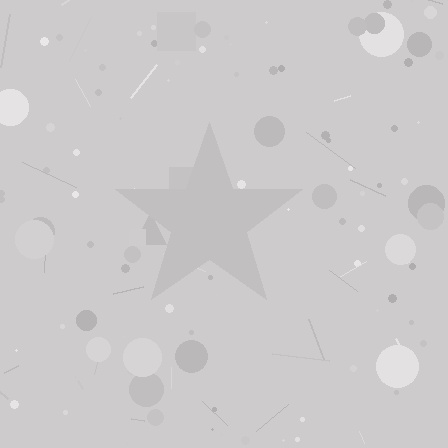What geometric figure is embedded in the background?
A star is embedded in the background.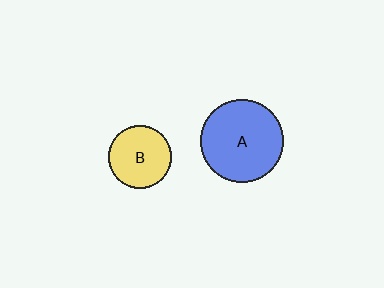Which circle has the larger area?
Circle A (blue).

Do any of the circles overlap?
No, none of the circles overlap.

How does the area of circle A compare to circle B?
Approximately 1.7 times.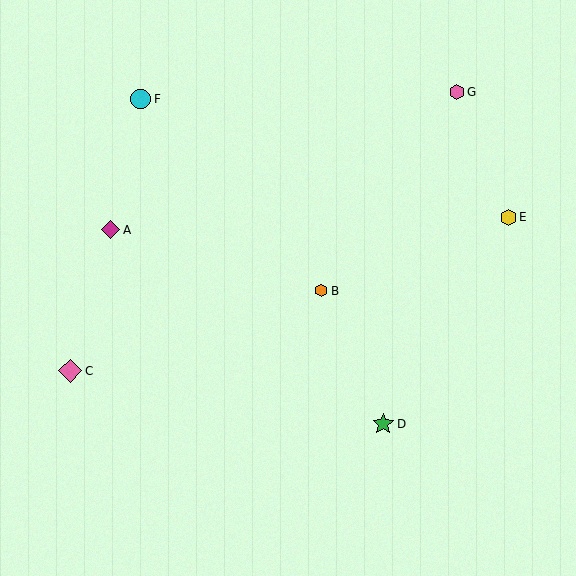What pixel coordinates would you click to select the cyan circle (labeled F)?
Click at (141, 99) to select the cyan circle F.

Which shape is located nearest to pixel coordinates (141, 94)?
The cyan circle (labeled F) at (141, 99) is nearest to that location.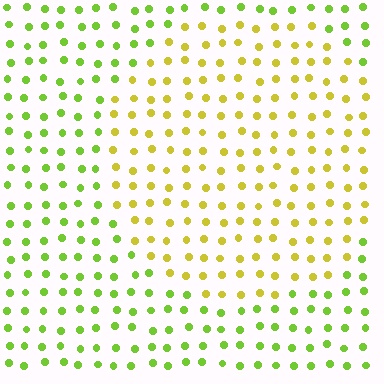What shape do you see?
I see a circle.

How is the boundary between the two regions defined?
The boundary is defined purely by a slight shift in hue (about 37 degrees). Spacing, size, and orientation are identical on both sides.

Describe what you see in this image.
The image is filled with small lime elements in a uniform arrangement. A circle-shaped region is visible where the elements are tinted to a slightly different hue, forming a subtle color boundary.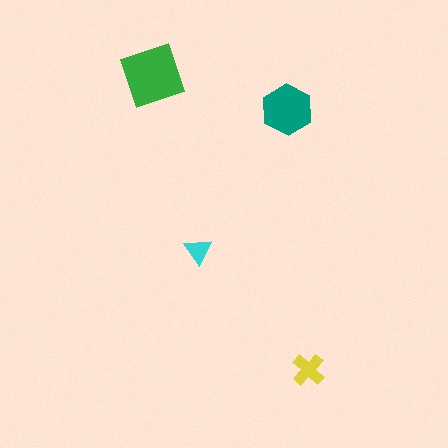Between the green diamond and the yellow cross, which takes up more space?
The green diamond.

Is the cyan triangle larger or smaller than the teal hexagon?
Smaller.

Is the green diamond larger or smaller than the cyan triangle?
Larger.